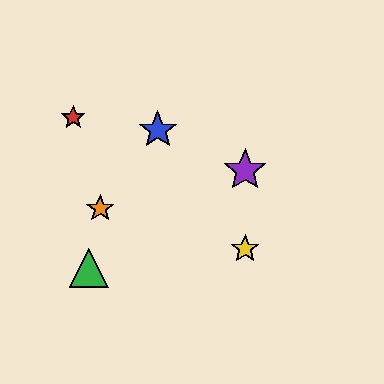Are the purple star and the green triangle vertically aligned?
No, the purple star is at x≈245 and the green triangle is at x≈89.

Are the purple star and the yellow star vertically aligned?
Yes, both are at x≈245.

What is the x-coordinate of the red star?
The red star is at x≈73.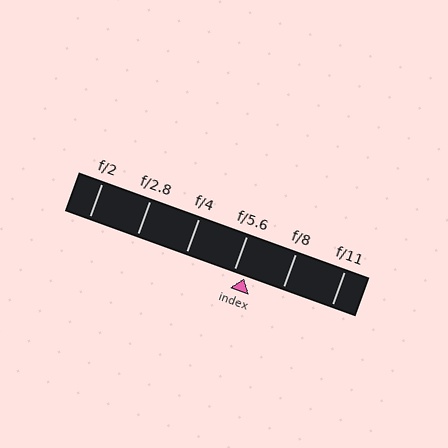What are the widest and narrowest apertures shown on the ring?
The widest aperture shown is f/2 and the narrowest is f/11.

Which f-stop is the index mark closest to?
The index mark is closest to f/5.6.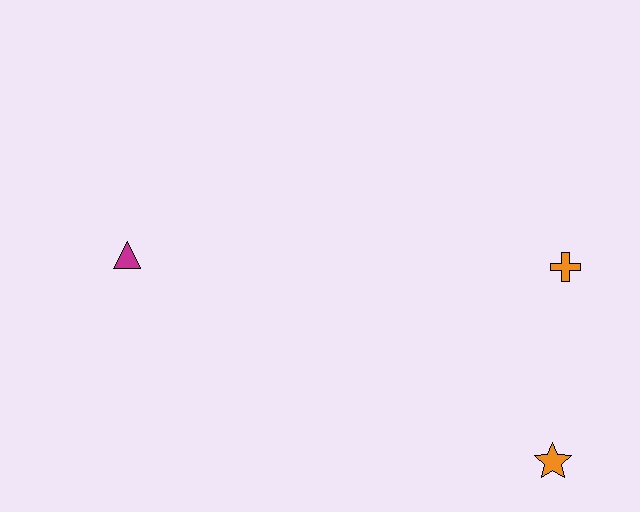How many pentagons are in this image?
There are no pentagons.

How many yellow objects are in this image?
There are no yellow objects.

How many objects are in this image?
There are 3 objects.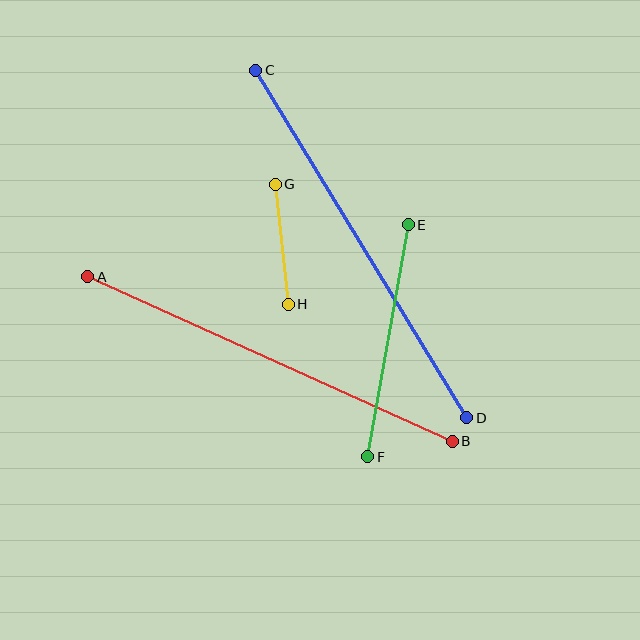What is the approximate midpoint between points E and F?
The midpoint is at approximately (388, 341) pixels.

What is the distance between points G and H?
The distance is approximately 121 pixels.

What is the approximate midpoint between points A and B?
The midpoint is at approximately (270, 359) pixels.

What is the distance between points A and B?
The distance is approximately 400 pixels.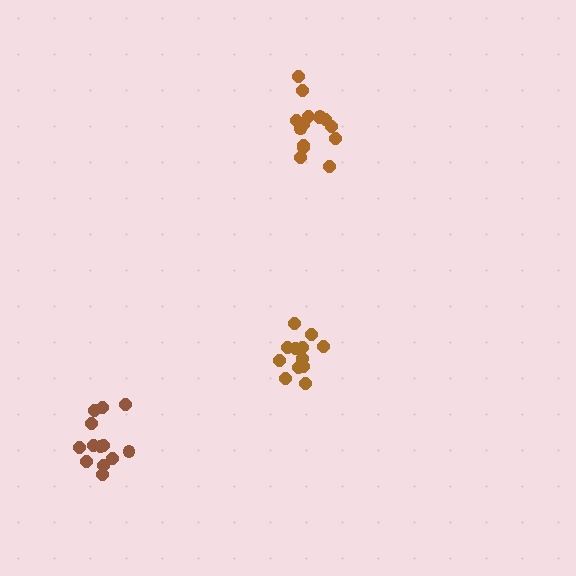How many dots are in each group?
Group 1: 15 dots, Group 2: 12 dots, Group 3: 13 dots (40 total).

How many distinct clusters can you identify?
There are 3 distinct clusters.